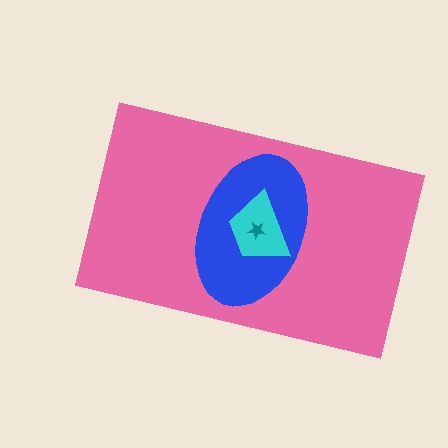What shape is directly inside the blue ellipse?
The cyan trapezoid.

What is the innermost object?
The teal star.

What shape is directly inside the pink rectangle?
The blue ellipse.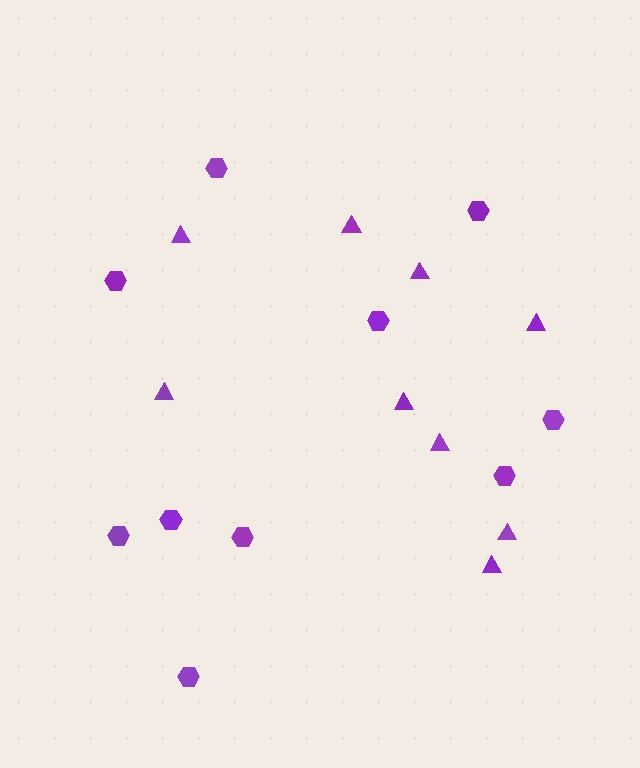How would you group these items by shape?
There are 2 groups: one group of triangles (9) and one group of hexagons (10).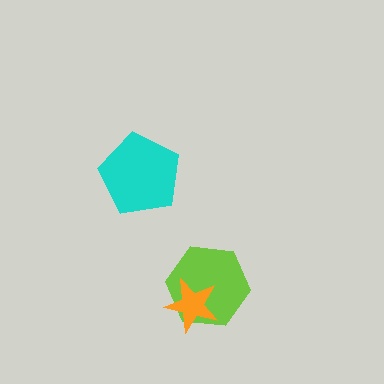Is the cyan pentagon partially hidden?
No, no other shape covers it.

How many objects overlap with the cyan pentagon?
0 objects overlap with the cyan pentagon.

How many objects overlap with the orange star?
1 object overlaps with the orange star.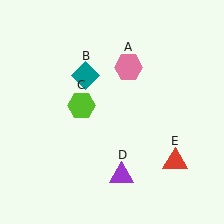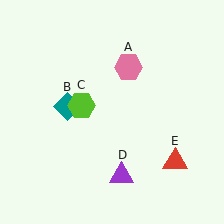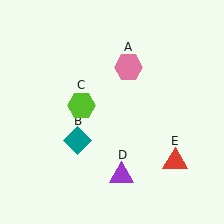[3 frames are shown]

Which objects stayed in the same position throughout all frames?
Pink hexagon (object A) and lime hexagon (object C) and purple triangle (object D) and red triangle (object E) remained stationary.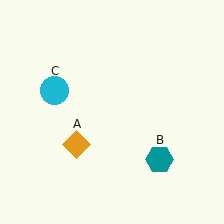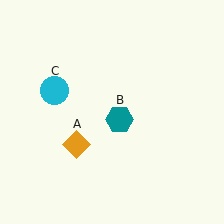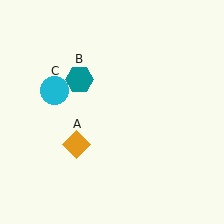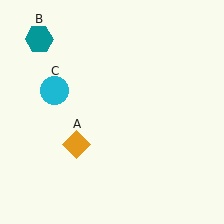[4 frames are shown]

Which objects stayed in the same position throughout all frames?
Orange diamond (object A) and cyan circle (object C) remained stationary.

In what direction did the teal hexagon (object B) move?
The teal hexagon (object B) moved up and to the left.